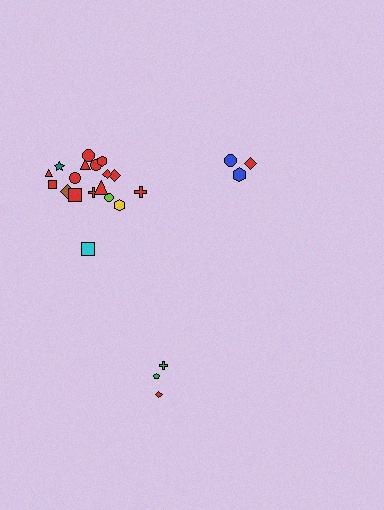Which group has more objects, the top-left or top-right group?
The top-left group.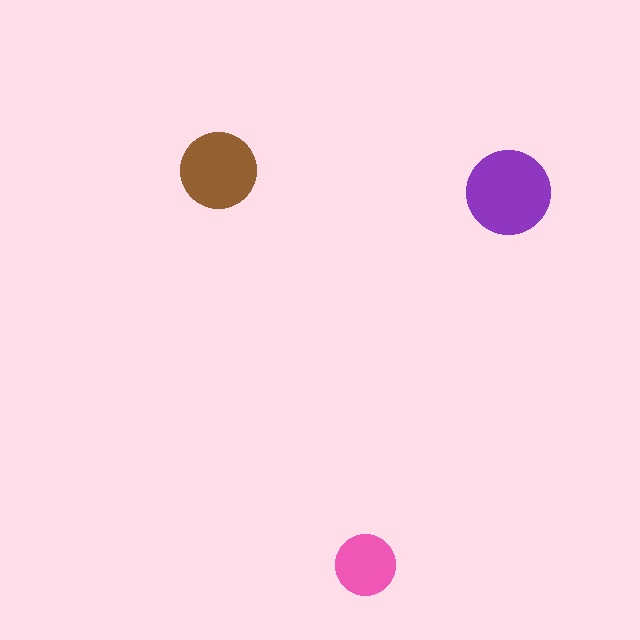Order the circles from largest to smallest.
the purple one, the brown one, the pink one.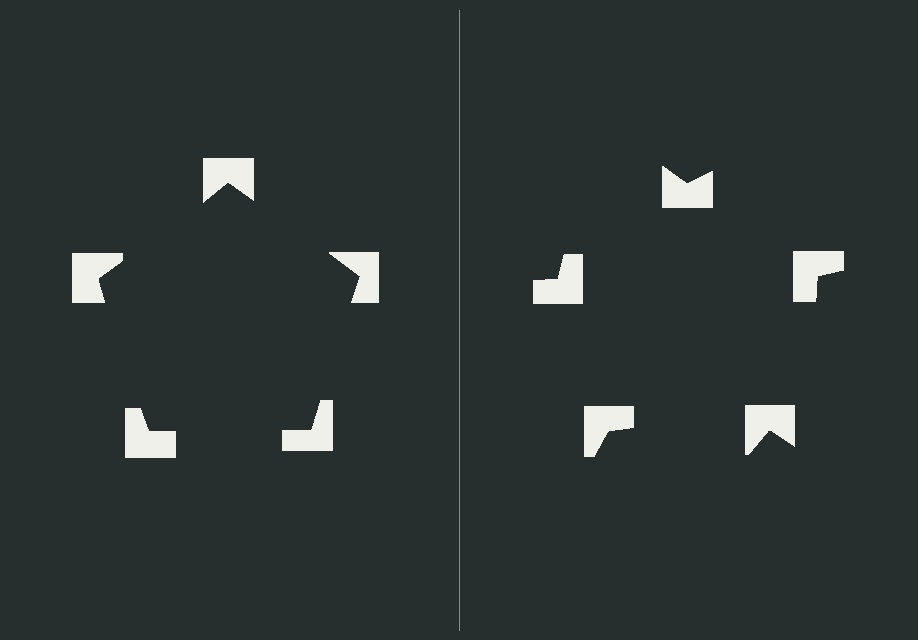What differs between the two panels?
The notched squares are positioned identically on both sides; only the wedge orientations differ. On the left they align to a pentagon; on the right they are misaligned.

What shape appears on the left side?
An illusory pentagon.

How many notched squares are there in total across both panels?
10 — 5 on each side.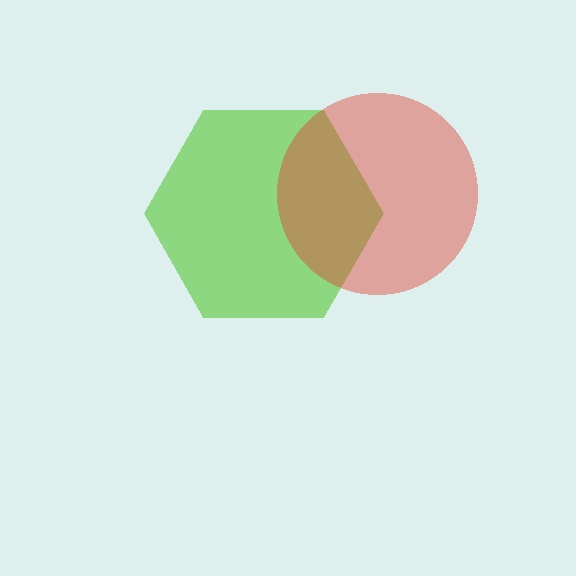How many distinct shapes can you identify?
There are 2 distinct shapes: a lime hexagon, a red circle.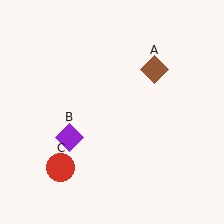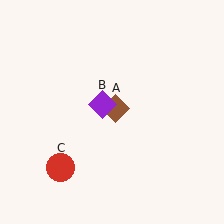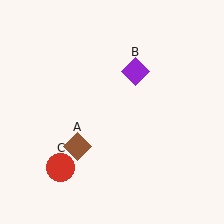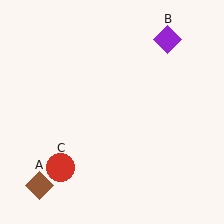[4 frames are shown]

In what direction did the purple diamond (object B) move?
The purple diamond (object B) moved up and to the right.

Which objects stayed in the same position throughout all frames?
Red circle (object C) remained stationary.